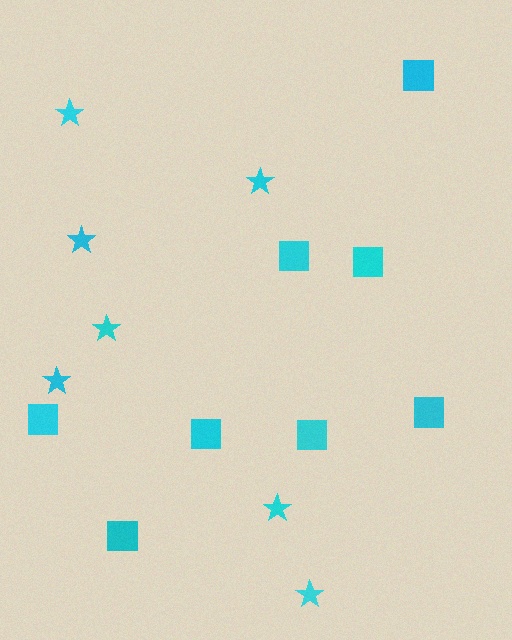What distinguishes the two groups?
There are 2 groups: one group of squares (8) and one group of stars (7).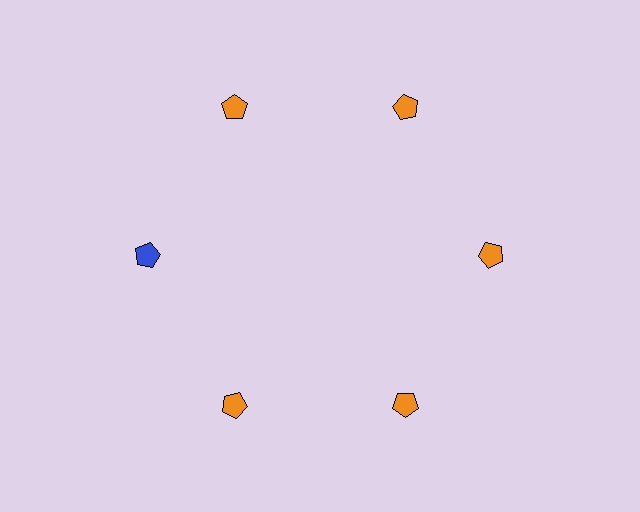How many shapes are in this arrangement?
There are 6 shapes arranged in a ring pattern.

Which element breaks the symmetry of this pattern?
The blue pentagon at roughly the 9 o'clock position breaks the symmetry. All other shapes are orange pentagons.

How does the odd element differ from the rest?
It has a different color: blue instead of orange.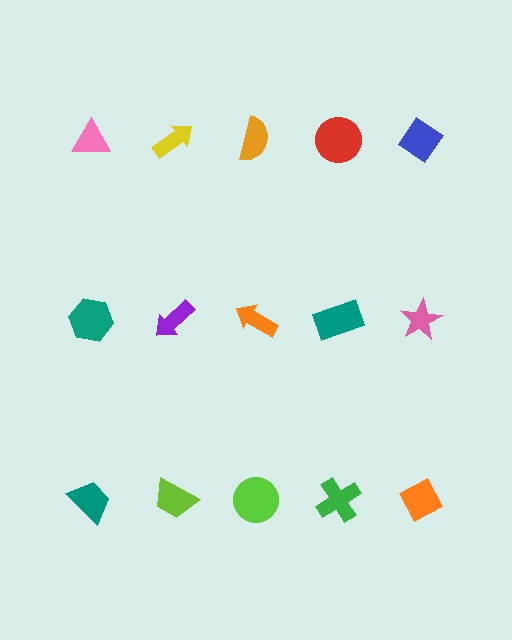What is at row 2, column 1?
A teal hexagon.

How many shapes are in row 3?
5 shapes.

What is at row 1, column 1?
A pink triangle.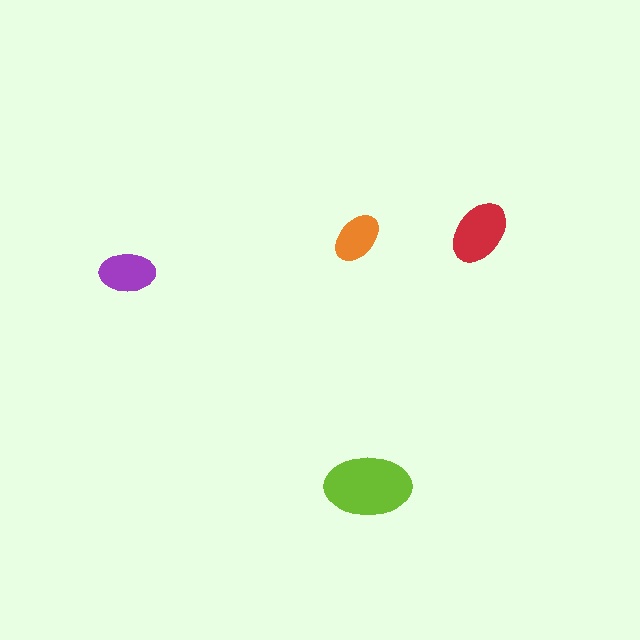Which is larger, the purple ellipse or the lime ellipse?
The lime one.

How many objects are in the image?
There are 4 objects in the image.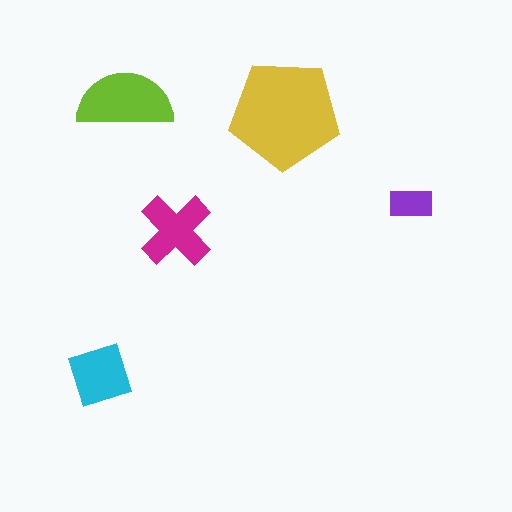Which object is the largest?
The yellow pentagon.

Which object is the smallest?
The purple rectangle.